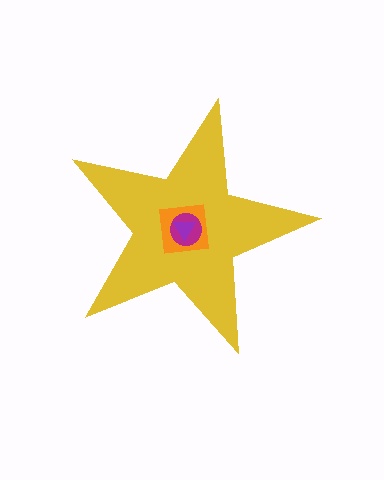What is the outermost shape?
The yellow star.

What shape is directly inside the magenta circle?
The purple triangle.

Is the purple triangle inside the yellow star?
Yes.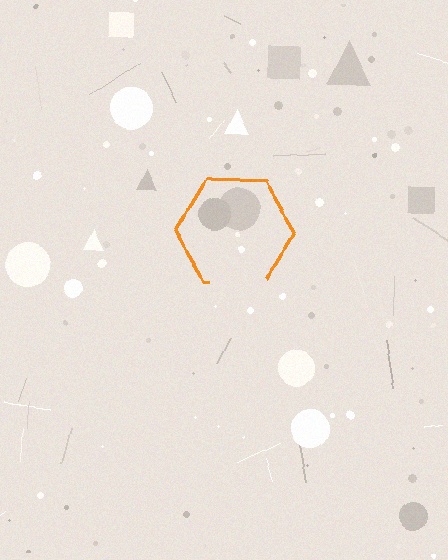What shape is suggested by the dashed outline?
The dashed outline suggests a hexagon.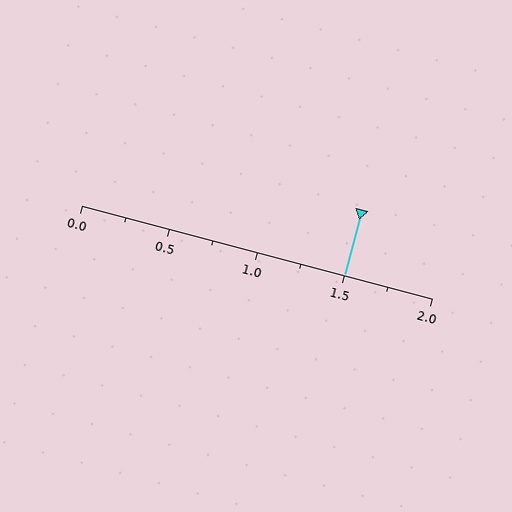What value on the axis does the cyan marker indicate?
The marker indicates approximately 1.5.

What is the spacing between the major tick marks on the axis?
The major ticks are spaced 0.5 apart.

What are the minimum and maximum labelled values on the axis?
The axis runs from 0.0 to 2.0.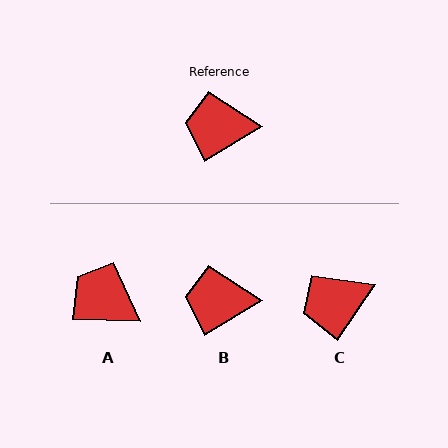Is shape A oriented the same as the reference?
No, it is off by about 33 degrees.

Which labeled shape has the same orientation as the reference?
B.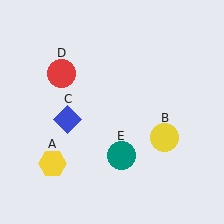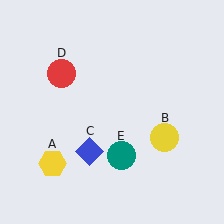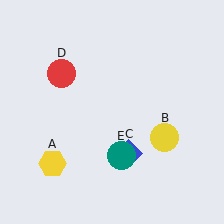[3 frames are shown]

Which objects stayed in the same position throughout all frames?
Yellow hexagon (object A) and yellow circle (object B) and red circle (object D) and teal circle (object E) remained stationary.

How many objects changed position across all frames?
1 object changed position: blue diamond (object C).